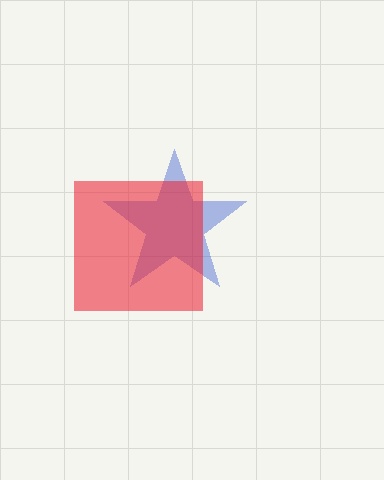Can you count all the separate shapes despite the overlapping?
Yes, there are 2 separate shapes.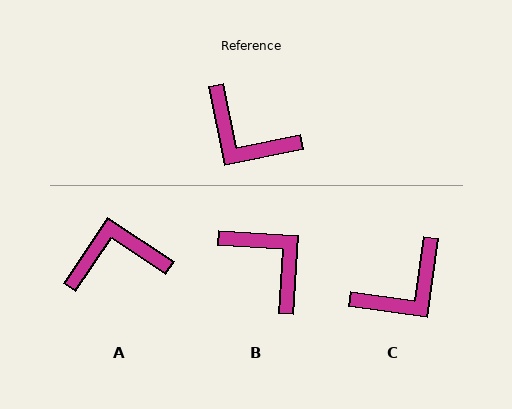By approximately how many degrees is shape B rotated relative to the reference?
Approximately 165 degrees counter-clockwise.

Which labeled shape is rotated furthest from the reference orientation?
B, about 165 degrees away.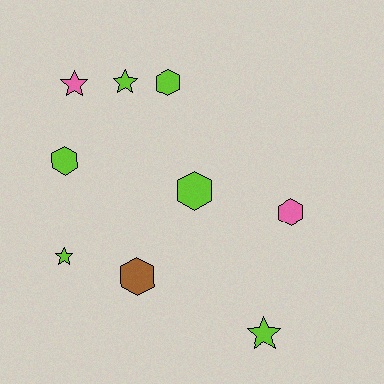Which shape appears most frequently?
Hexagon, with 5 objects.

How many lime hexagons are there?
There are 3 lime hexagons.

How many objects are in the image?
There are 9 objects.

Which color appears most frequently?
Lime, with 6 objects.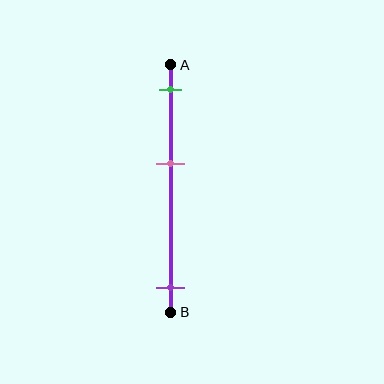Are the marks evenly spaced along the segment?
No, the marks are not evenly spaced.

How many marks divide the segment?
There are 3 marks dividing the segment.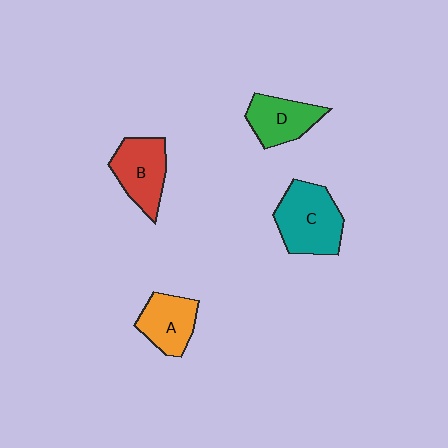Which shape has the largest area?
Shape C (teal).